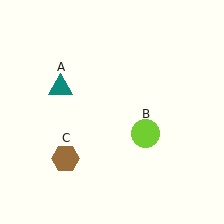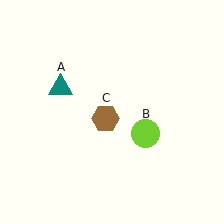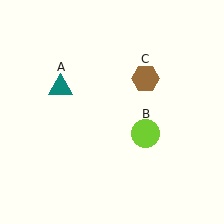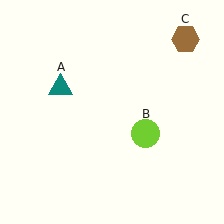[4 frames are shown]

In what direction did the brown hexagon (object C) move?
The brown hexagon (object C) moved up and to the right.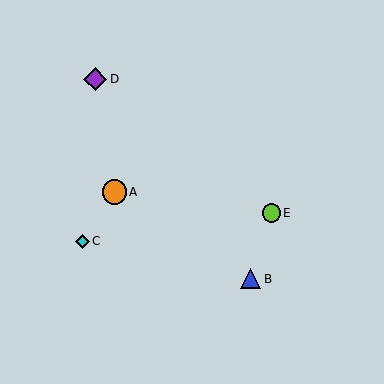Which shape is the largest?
The orange circle (labeled A) is the largest.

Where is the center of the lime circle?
The center of the lime circle is at (271, 213).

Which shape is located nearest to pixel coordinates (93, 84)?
The purple diamond (labeled D) at (95, 79) is nearest to that location.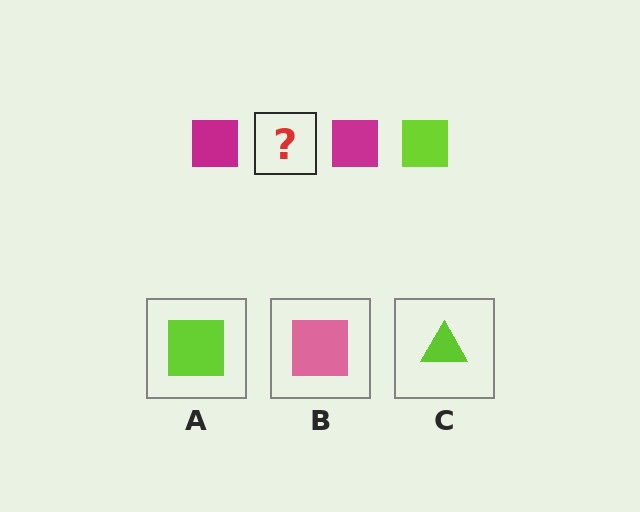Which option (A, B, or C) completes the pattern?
A.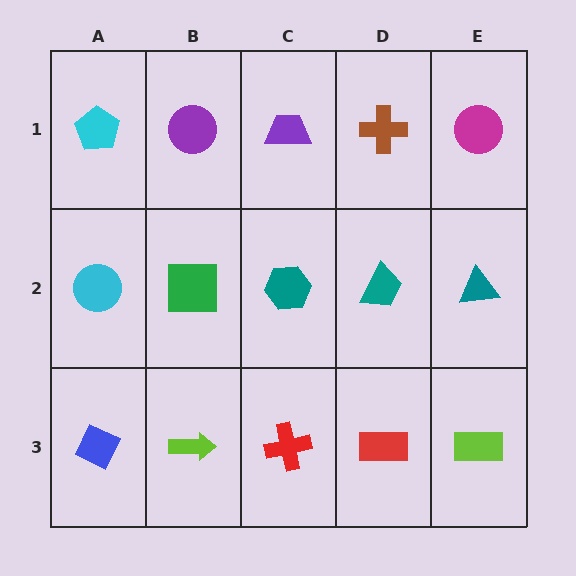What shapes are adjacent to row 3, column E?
A teal triangle (row 2, column E), a red rectangle (row 3, column D).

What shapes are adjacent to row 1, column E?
A teal triangle (row 2, column E), a brown cross (row 1, column D).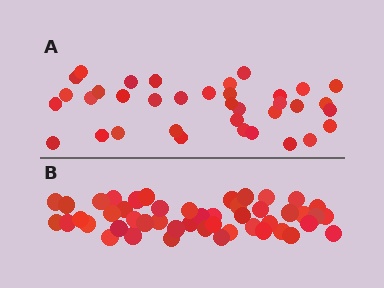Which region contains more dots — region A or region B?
Region B (the bottom region) has more dots.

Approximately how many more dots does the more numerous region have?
Region B has roughly 12 or so more dots than region A.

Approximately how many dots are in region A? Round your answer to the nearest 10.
About 40 dots. (The exact count is 36, which rounds to 40.)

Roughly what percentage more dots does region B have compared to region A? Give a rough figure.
About 35% more.